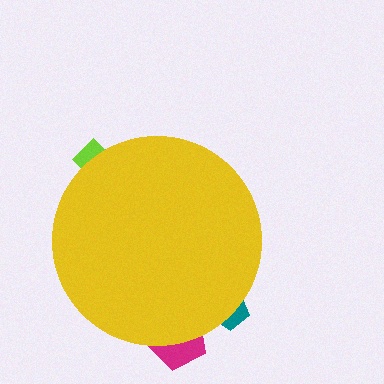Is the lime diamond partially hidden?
Yes, the lime diamond is partially hidden behind the yellow circle.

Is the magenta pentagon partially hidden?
Yes, the magenta pentagon is partially hidden behind the yellow circle.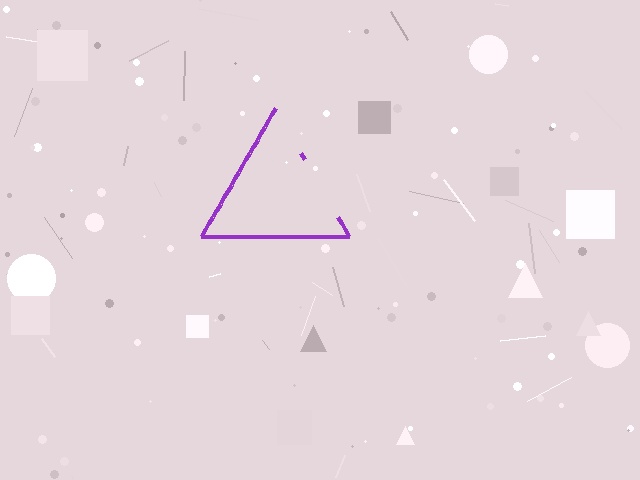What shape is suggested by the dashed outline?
The dashed outline suggests a triangle.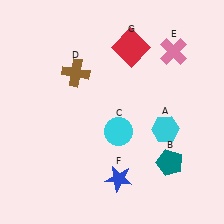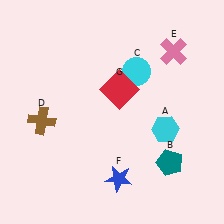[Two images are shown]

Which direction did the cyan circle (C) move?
The cyan circle (C) moved up.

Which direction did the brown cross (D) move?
The brown cross (D) moved down.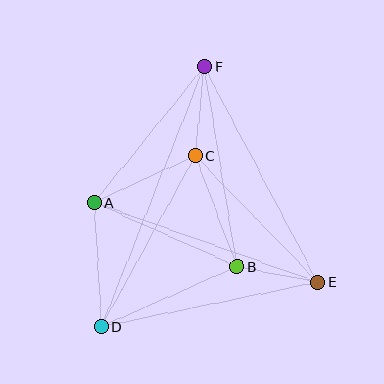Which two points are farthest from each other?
Points D and F are farthest from each other.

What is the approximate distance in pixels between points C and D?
The distance between C and D is approximately 195 pixels.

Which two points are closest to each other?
Points B and E are closest to each other.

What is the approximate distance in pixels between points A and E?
The distance between A and E is approximately 238 pixels.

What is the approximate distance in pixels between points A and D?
The distance between A and D is approximately 124 pixels.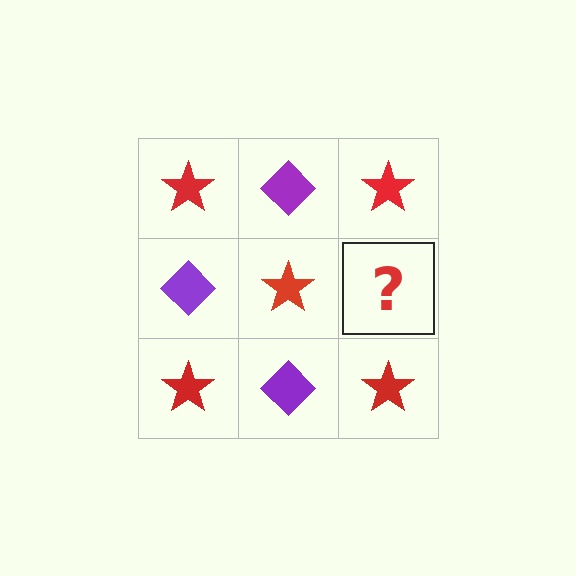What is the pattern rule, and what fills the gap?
The rule is that it alternates red star and purple diamond in a checkerboard pattern. The gap should be filled with a purple diamond.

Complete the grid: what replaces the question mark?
The question mark should be replaced with a purple diamond.